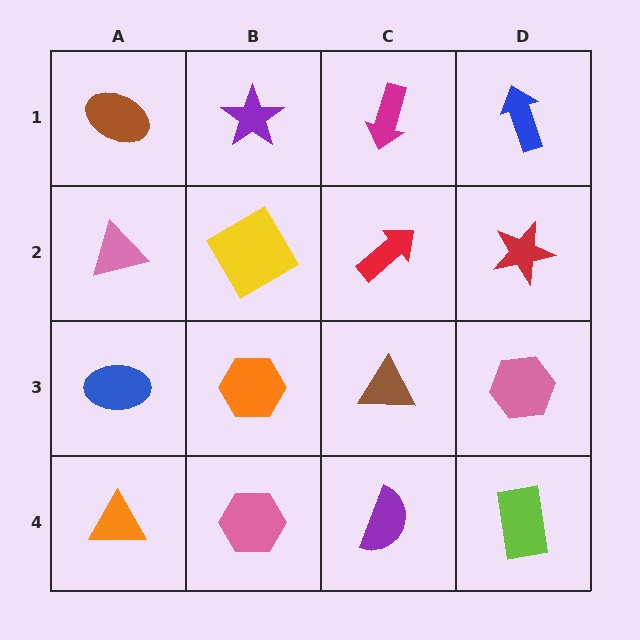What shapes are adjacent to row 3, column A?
A pink triangle (row 2, column A), an orange triangle (row 4, column A), an orange hexagon (row 3, column B).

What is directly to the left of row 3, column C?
An orange hexagon.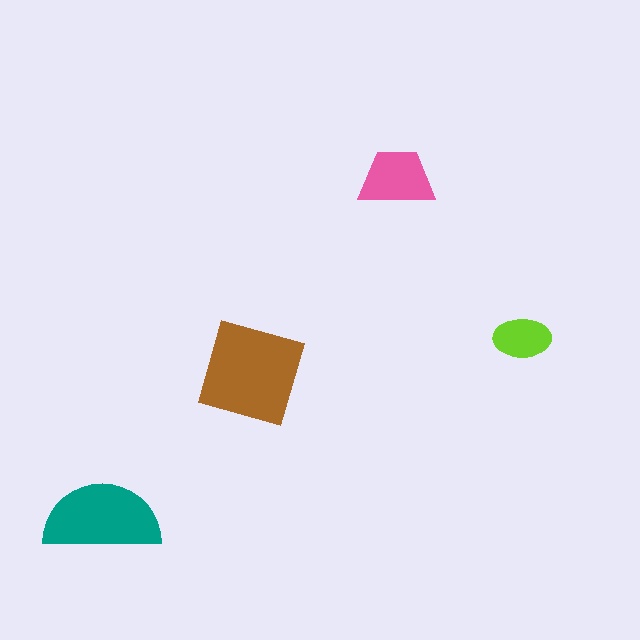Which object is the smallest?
The lime ellipse.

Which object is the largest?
The brown square.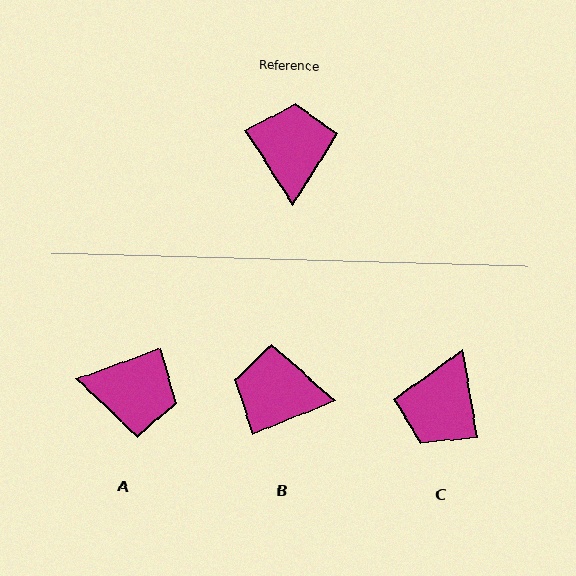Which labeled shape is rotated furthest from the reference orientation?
C, about 157 degrees away.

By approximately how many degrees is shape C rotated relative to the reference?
Approximately 157 degrees counter-clockwise.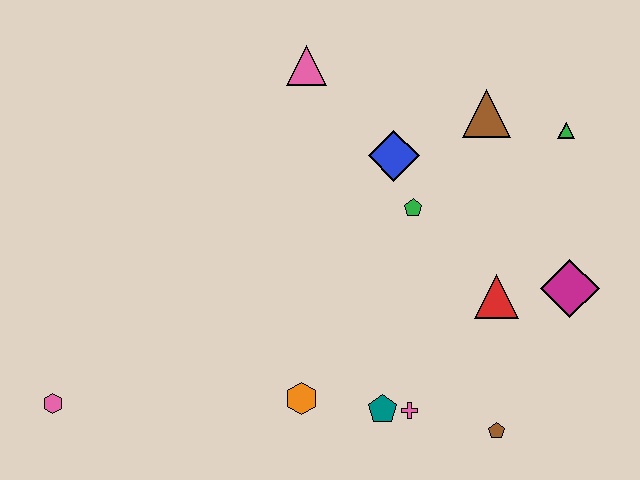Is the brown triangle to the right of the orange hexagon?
Yes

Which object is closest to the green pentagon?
The blue diamond is closest to the green pentagon.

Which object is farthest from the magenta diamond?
The pink hexagon is farthest from the magenta diamond.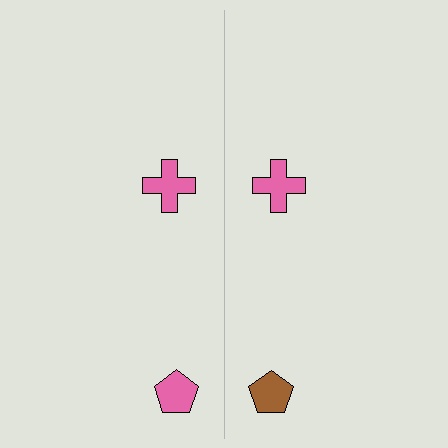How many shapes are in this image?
There are 4 shapes in this image.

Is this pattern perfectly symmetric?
No, the pattern is not perfectly symmetric. The brown pentagon on the right side breaks the symmetry — its mirror counterpart is pink.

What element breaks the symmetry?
The brown pentagon on the right side breaks the symmetry — its mirror counterpart is pink.